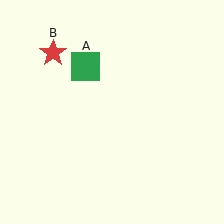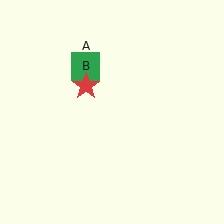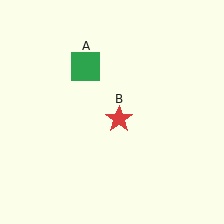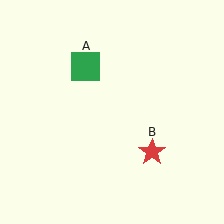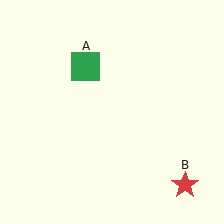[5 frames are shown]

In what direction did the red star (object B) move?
The red star (object B) moved down and to the right.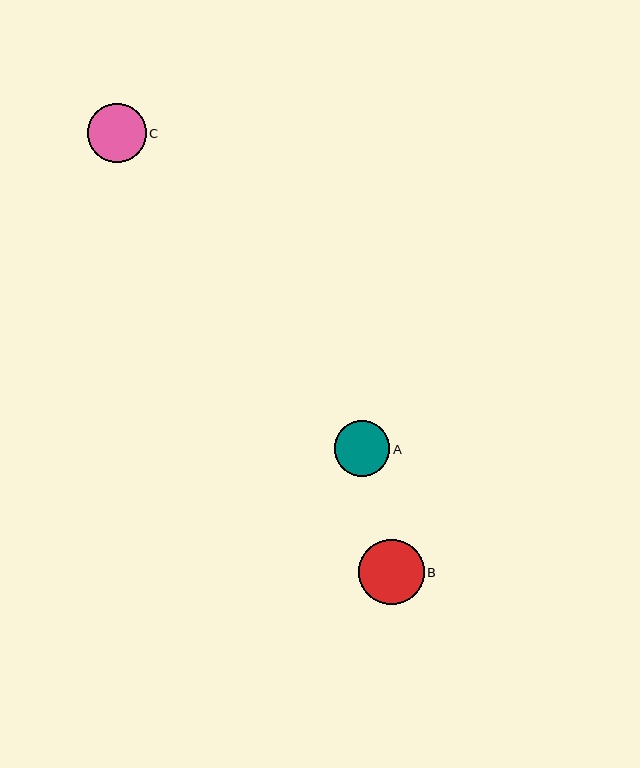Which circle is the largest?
Circle B is the largest with a size of approximately 66 pixels.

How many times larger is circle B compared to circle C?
Circle B is approximately 1.1 times the size of circle C.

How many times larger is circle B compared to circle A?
Circle B is approximately 1.2 times the size of circle A.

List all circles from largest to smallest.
From largest to smallest: B, C, A.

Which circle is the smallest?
Circle A is the smallest with a size of approximately 56 pixels.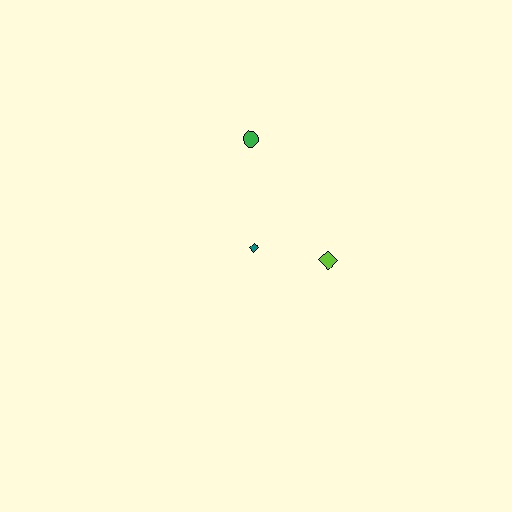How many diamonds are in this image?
There are 2 diamonds.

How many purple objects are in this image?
There are no purple objects.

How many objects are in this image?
There are 3 objects.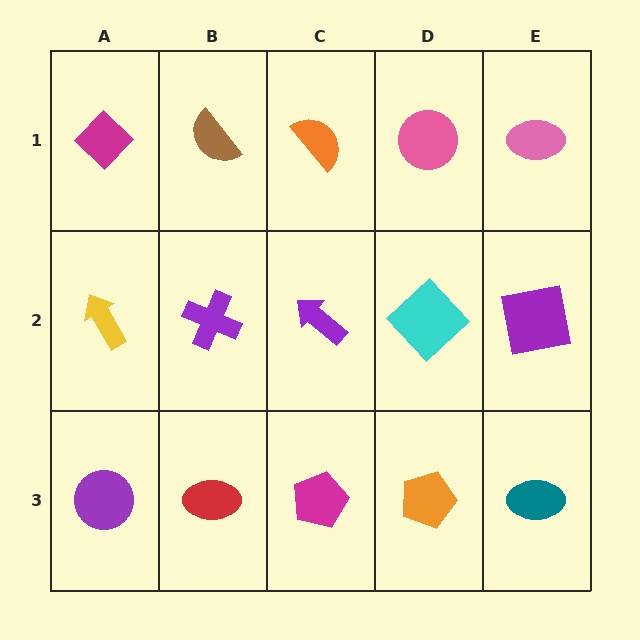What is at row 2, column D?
A cyan diamond.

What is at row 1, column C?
An orange semicircle.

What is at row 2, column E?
A purple square.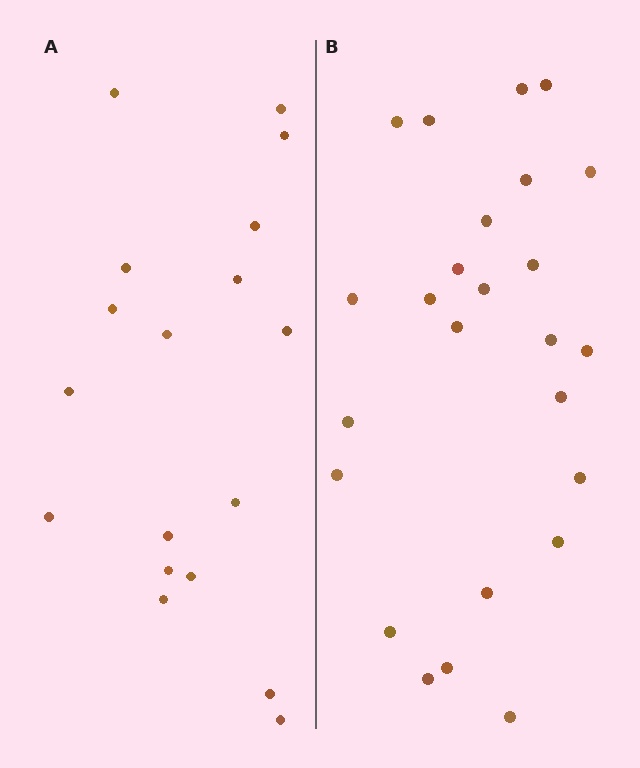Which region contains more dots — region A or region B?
Region B (the right region) has more dots.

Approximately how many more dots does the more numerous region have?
Region B has roughly 8 or so more dots than region A.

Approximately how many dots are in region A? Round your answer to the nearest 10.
About 20 dots. (The exact count is 18, which rounds to 20.)